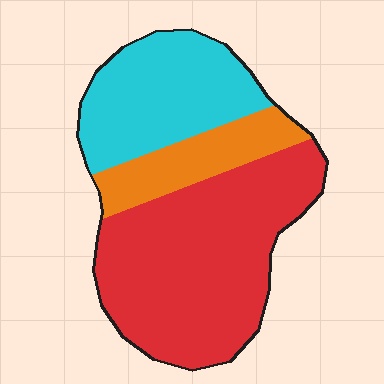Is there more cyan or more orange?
Cyan.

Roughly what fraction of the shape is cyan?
Cyan covers 30% of the shape.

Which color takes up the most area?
Red, at roughly 55%.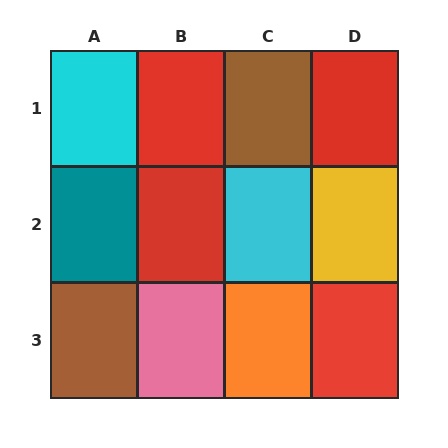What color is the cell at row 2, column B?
Red.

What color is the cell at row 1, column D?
Red.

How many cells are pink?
1 cell is pink.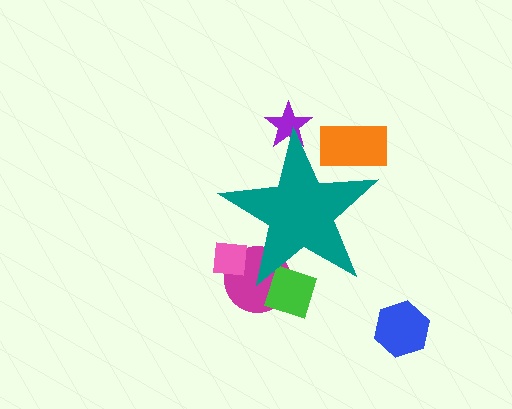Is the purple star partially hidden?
Yes, the purple star is partially hidden behind the teal star.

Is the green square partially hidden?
Yes, the green square is partially hidden behind the teal star.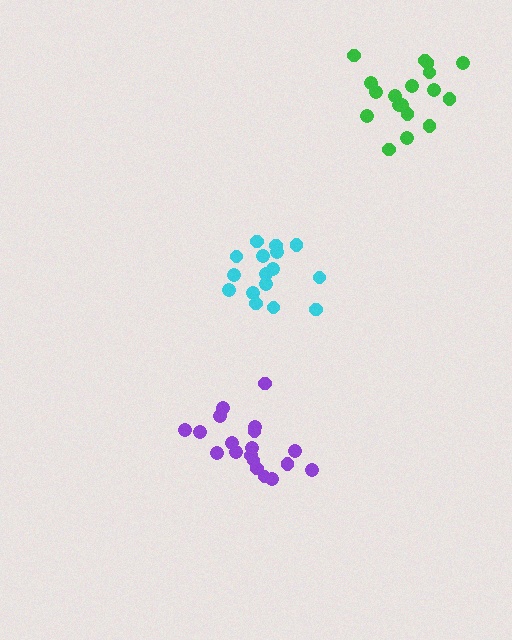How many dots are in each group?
Group 1: 19 dots, Group 2: 18 dots, Group 3: 16 dots (53 total).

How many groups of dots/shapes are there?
There are 3 groups.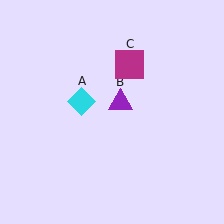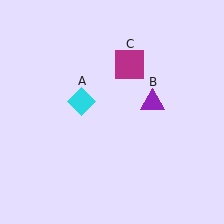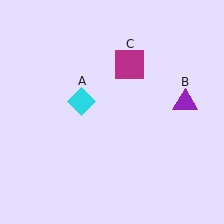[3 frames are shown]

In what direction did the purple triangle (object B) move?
The purple triangle (object B) moved right.